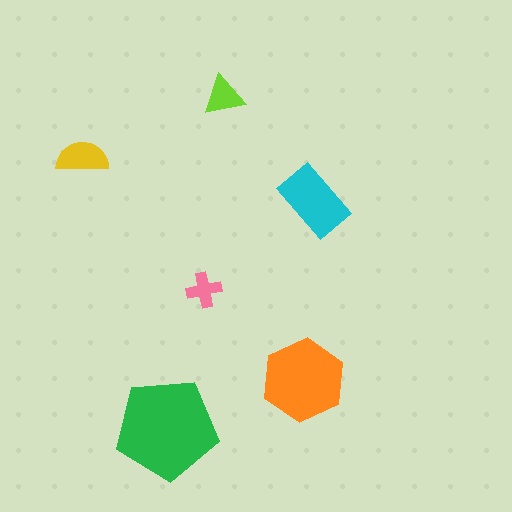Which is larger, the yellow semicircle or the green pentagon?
The green pentagon.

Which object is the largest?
The green pentagon.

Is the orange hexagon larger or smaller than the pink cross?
Larger.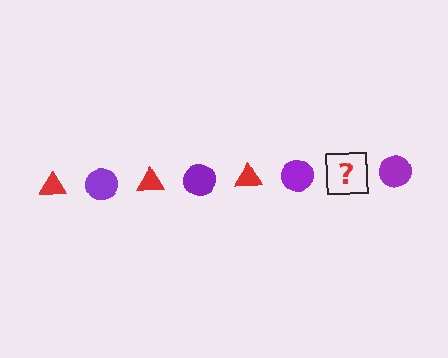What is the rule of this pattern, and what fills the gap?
The rule is that the pattern alternates between red triangle and purple circle. The gap should be filled with a red triangle.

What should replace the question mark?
The question mark should be replaced with a red triangle.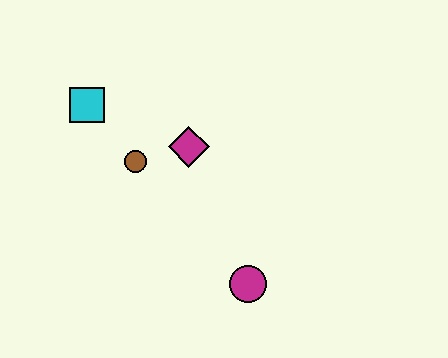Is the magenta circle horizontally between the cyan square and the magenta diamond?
No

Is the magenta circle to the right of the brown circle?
Yes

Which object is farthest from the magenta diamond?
The magenta circle is farthest from the magenta diamond.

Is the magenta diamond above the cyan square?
No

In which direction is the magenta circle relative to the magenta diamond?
The magenta circle is below the magenta diamond.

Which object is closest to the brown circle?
The magenta diamond is closest to the brown circle.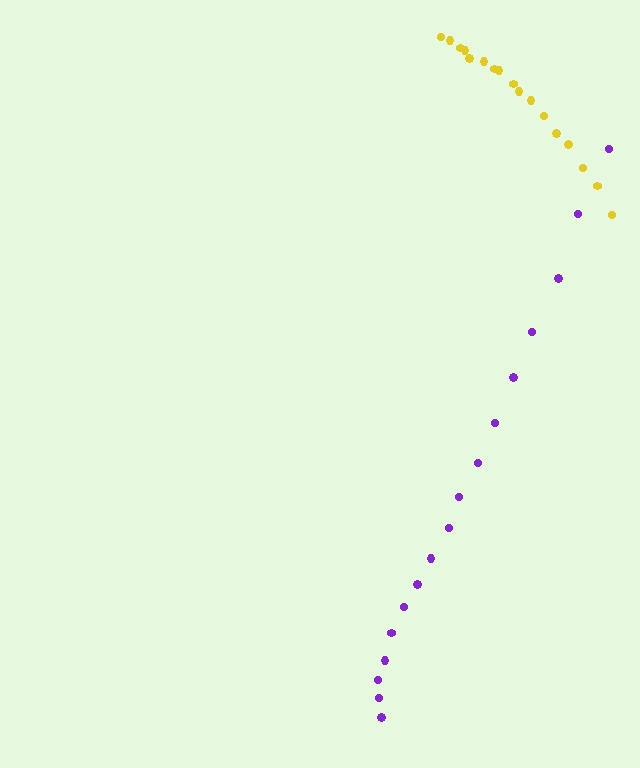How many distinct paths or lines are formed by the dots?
There are 2 distinct paths.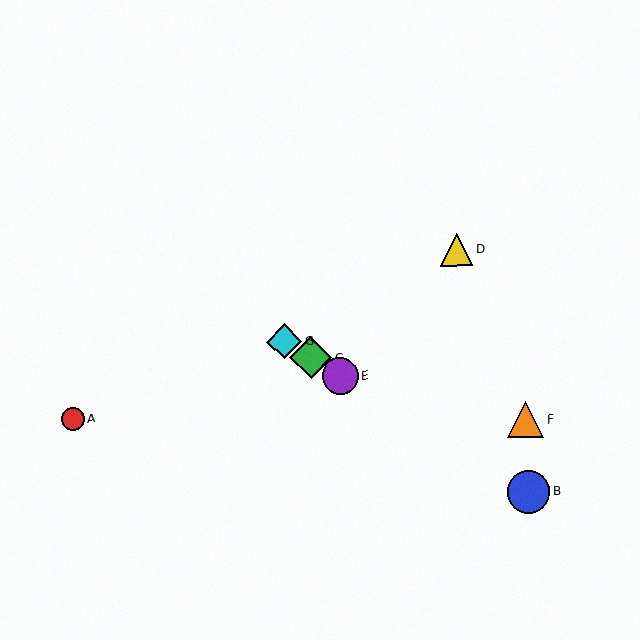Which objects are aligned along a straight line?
Objects B, C, E, G are aligned along a straight line.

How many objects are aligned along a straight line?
4 objects (B, C, E, G) are aligned along a straight line.